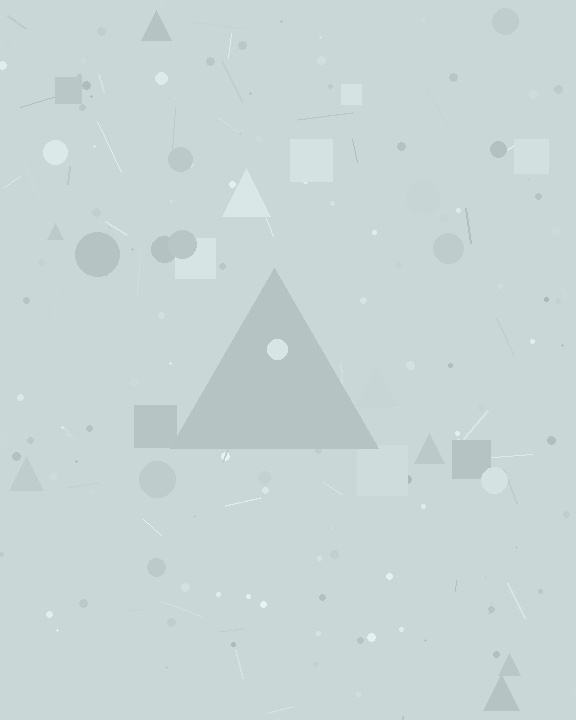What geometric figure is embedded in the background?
A triangle is embedded in the background.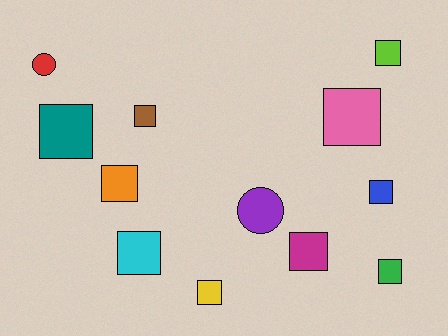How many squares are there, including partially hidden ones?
There are 10 squares.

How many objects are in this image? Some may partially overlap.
There are 12 objects.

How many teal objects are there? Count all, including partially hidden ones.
There is 1 teal object.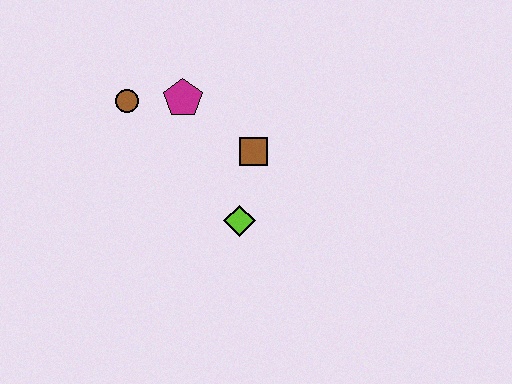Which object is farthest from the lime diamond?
The brown circle is farthest from the lime diamond.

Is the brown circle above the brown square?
Yes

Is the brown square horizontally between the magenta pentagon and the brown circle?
No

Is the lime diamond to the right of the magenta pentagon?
Yes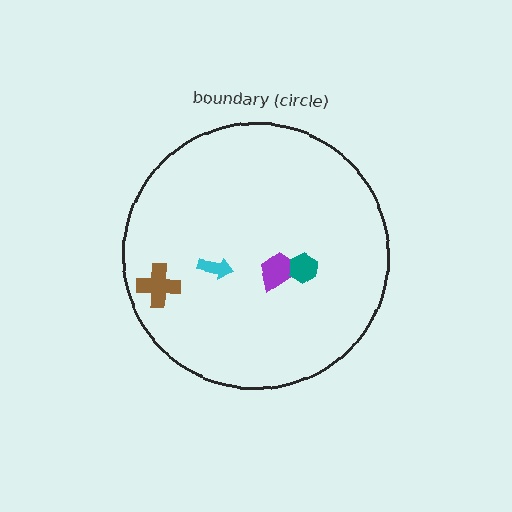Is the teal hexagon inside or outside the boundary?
Inside.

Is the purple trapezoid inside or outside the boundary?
Inside.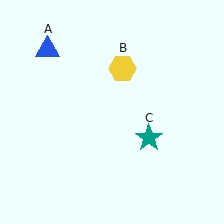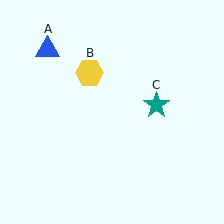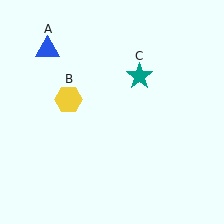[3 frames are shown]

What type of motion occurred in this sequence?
The yellow hexagon (object B), teal star (object C) rotated counterclockwise around the center of the scene.